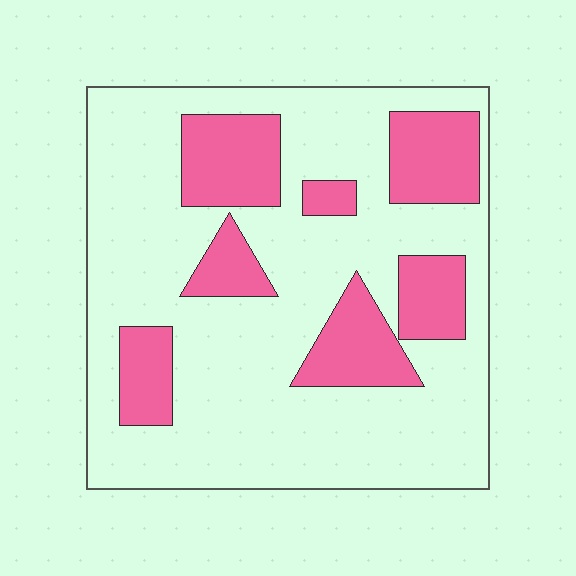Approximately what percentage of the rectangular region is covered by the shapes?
Approximately 25%.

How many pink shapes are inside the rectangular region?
7.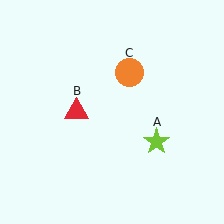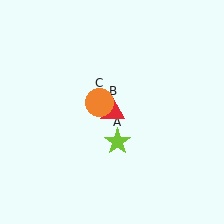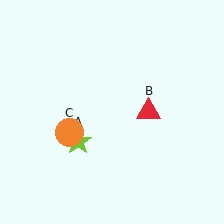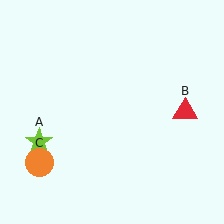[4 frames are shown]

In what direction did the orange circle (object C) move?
The orange circle (object C) moved down and to the left.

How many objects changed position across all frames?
3 objects changed position: lime star (object A), red triangle (object B), orange circle (object C).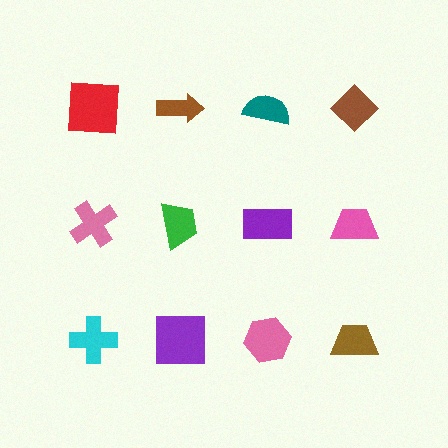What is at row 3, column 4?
A brown trapezoid.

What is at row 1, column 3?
A teal semicircle.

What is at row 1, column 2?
A brown arrow.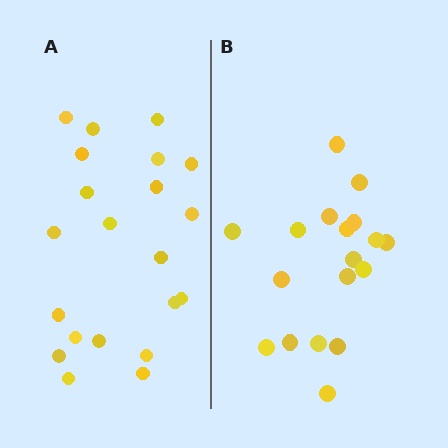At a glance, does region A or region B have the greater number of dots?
Region A (the left region) has more dots.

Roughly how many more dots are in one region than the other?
Region A has just a few more — roughly 2 or 3 more dots than region B.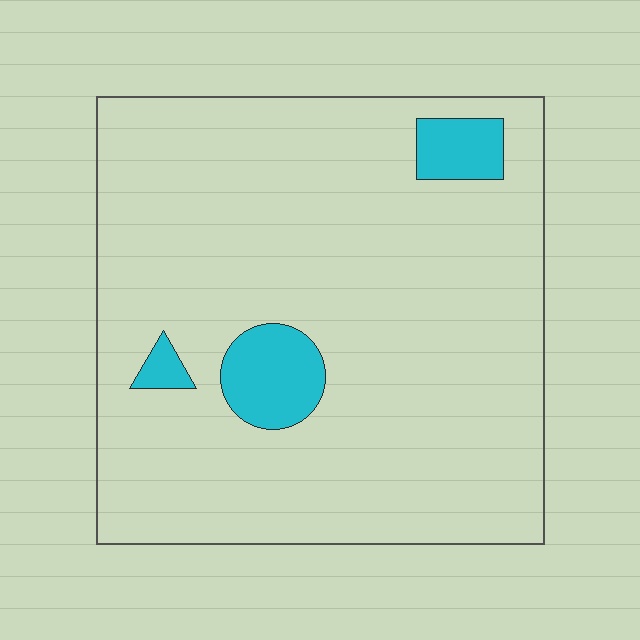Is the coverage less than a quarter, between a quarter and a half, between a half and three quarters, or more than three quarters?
Less than a quarter.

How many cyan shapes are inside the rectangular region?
3.